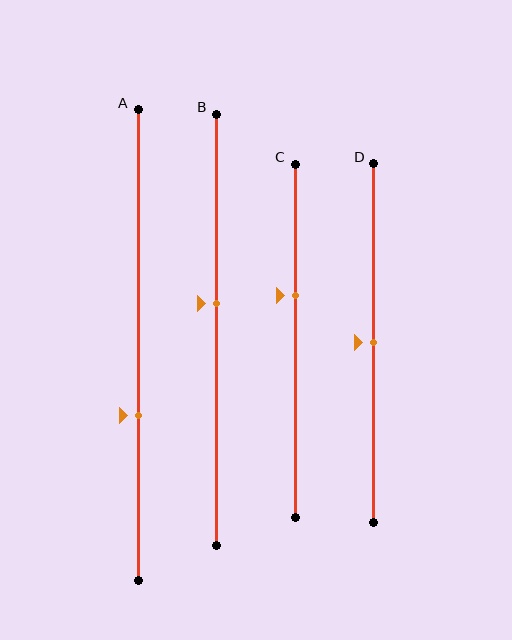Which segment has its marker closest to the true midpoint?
Segment D has its marker closest to the true midpoint.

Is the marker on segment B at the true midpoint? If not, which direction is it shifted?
No, the marker on segment B is shifted upward by about 6% of the segment length.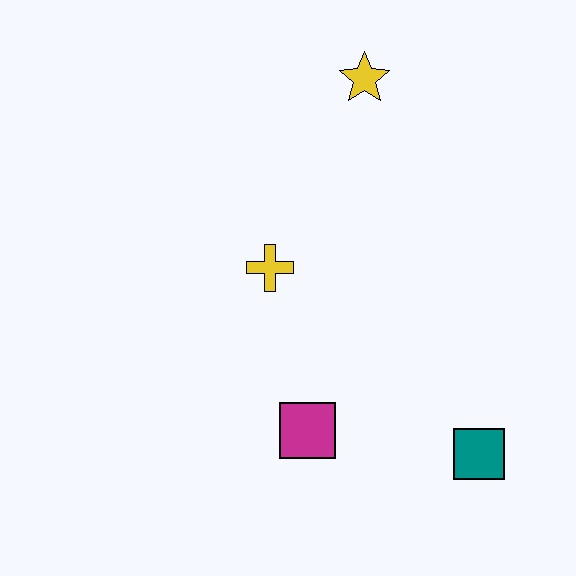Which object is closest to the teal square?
The magenta square is closest to the teal square.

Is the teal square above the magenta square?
No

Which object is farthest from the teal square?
The yellow star is farthest from the teal square.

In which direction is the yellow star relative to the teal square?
The yellow star is above the teal square.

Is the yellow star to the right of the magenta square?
Yes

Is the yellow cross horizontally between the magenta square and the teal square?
No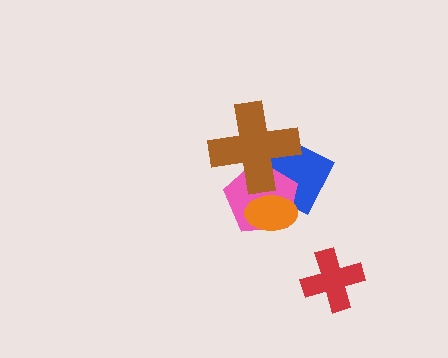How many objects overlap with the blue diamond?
3 objects overlap with the blue diamond.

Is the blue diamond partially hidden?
Yes, it is partially covered by another shape.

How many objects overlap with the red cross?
0 objects overlap with the red cross.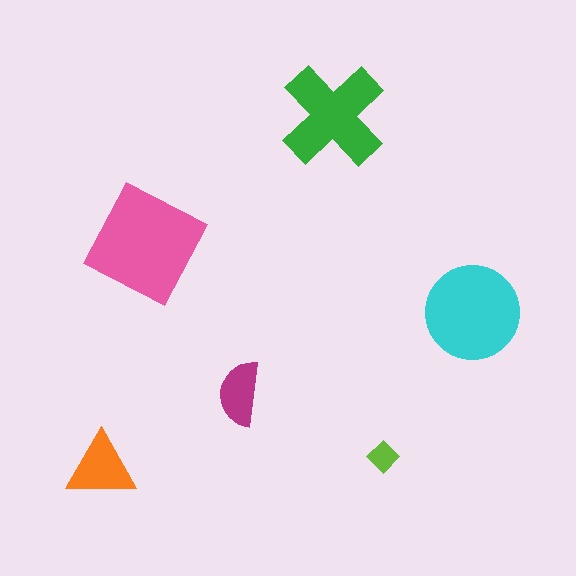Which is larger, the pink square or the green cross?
The pink square.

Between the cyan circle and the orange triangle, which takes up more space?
The cyan circle.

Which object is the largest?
The pink square.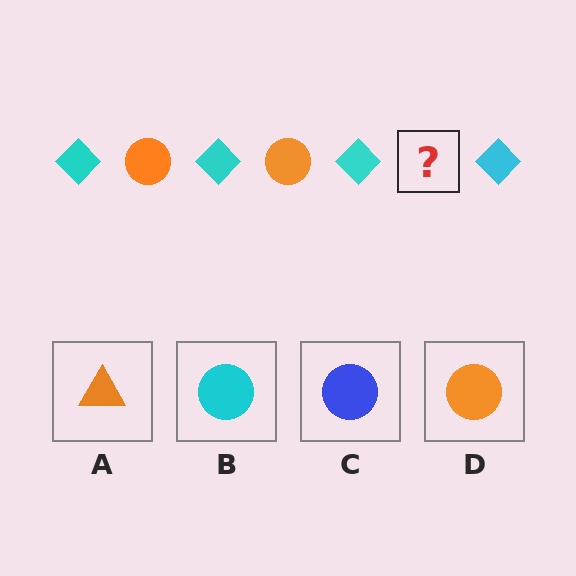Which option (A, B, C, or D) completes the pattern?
D.